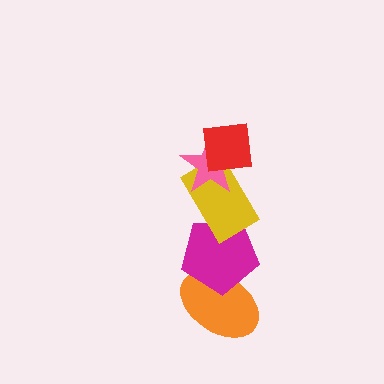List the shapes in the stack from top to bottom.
From top to bottom: the red square, the pink star, the yellow rectangle, the magenta pentagon, the orange ellipse.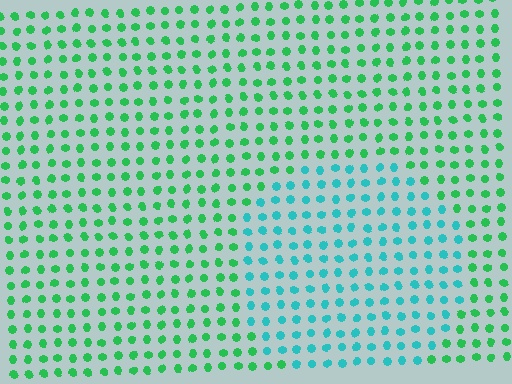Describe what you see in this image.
The image is filled with small green elements in a uniform arrangement. A circle-shaped region is visible where the elements are tinted to a slightly different hue, forming a subtle color boundary.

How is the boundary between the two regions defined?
The boundary is defined purely by a slight shift in hue (about 43 degrees). Spacing, size, and orientation are identical on both sides.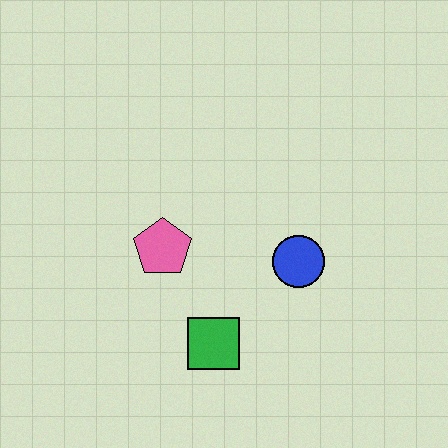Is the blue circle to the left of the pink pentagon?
No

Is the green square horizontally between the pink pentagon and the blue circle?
Yes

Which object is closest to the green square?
The pink pentagon is closest to the green square.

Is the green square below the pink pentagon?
Yes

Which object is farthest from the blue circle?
The pink pentagon is farthest from the blue circle.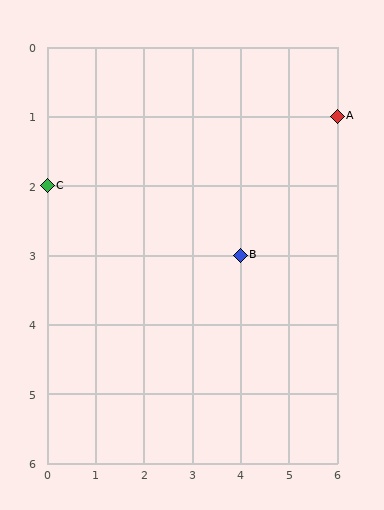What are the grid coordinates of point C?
Point C is at grid coordinates (0, 2).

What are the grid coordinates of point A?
Point A is at grid coordinates (6, 1).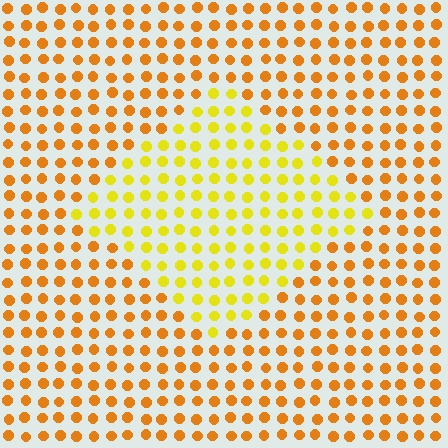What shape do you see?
I see a diamond.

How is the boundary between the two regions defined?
The boundary is defined purely by a slight shift in hue (about 29 degrees). Spacing, size, and orientation are identical on both sides.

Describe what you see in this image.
The image is filled with small orange elements in a uniform arrangement. A diamond-shaped region is visible where the elements are tinted to a slightly different hue, forming a subtle color boundary.